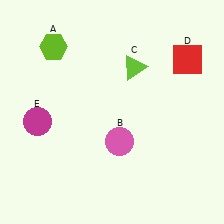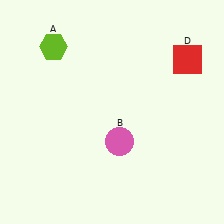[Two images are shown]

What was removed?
The magenta circle (E), the lime triangle (C) were removed in Image 2.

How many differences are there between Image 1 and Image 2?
There are 2 differences between the two images.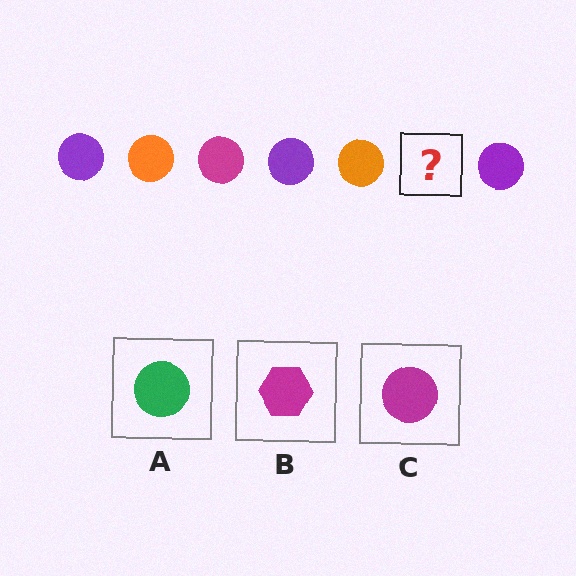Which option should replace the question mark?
Option C.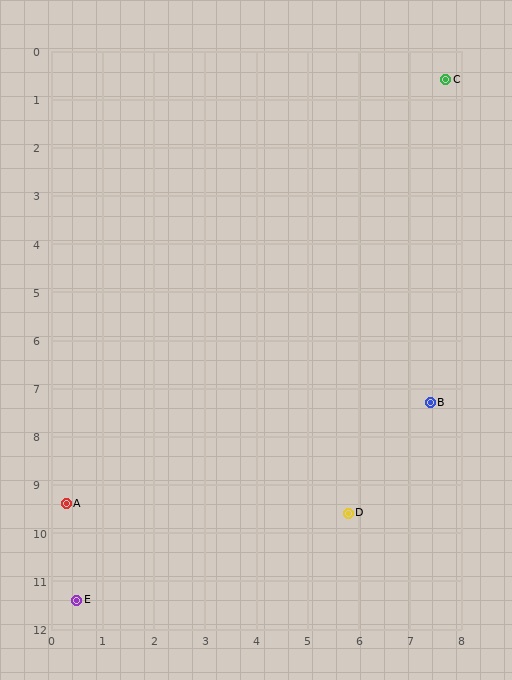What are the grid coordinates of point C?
Point C is at approximately (7.7, 0.6).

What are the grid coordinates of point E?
Point E is at approximately (0.5, 11.4).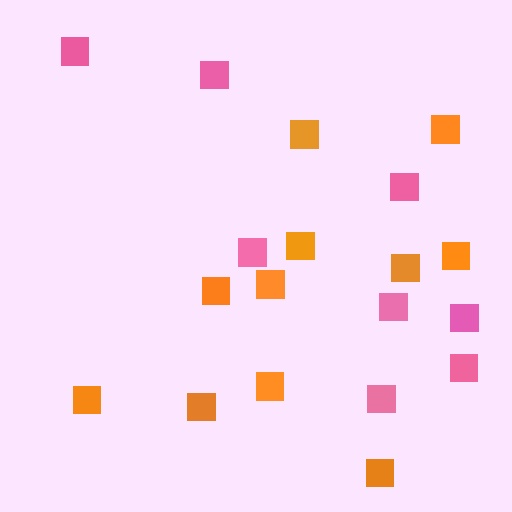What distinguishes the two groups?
There are 2 groups: one group of orange squares (11) and one group of pink squares (8).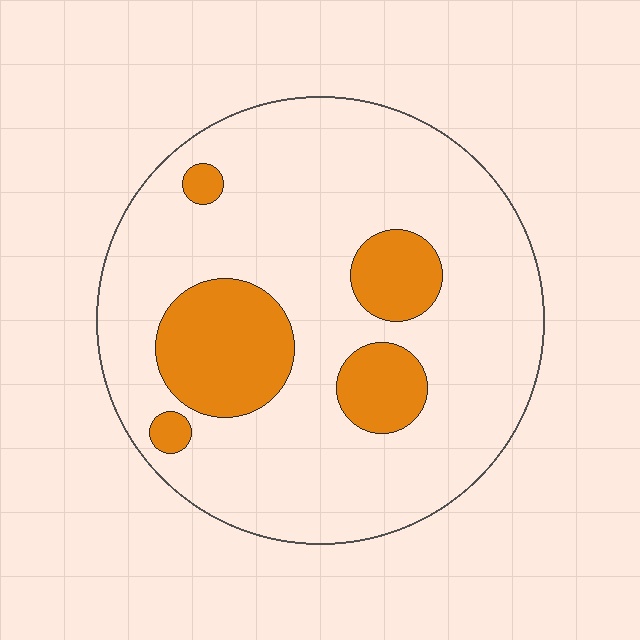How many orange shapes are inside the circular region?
5.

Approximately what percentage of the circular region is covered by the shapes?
Approximately 20%.